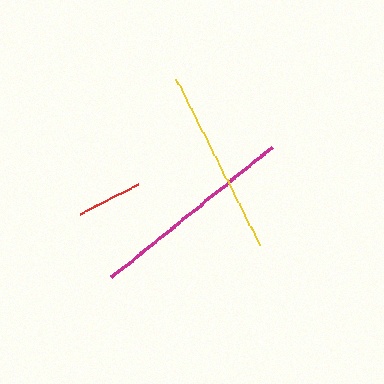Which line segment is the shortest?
The red line is the shortest at approximately 64 pixels.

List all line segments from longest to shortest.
From longest to shortest: magenta, yellow, red.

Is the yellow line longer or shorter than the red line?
The yellow line is longer than the red line.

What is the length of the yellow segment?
The yellow segment is approximately 187 pixels long.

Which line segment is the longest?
The magenta line is the longest at approximately 208 pixels.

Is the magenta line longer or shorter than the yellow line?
The magenta line is longer than the yellow line.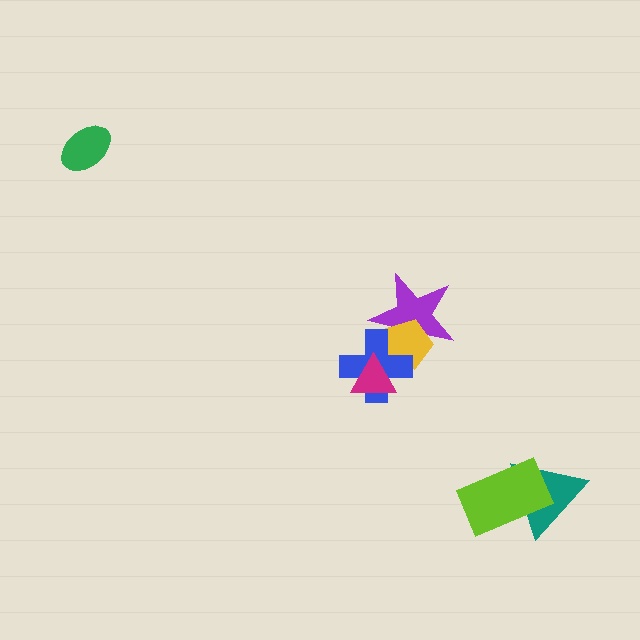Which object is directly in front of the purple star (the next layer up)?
The yellow pentagon is directly in front of the purple star.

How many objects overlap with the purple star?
2 objects overlap with the purple star.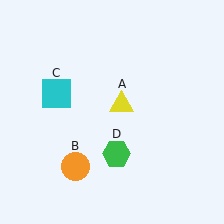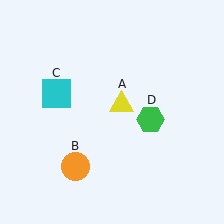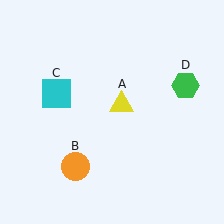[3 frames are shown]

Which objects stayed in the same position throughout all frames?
Yellow triangle (object A) and orange circle (object B) and cyan square (object C) remained stationary.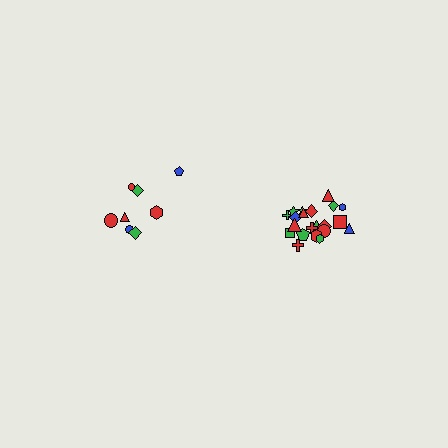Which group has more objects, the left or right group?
The right group.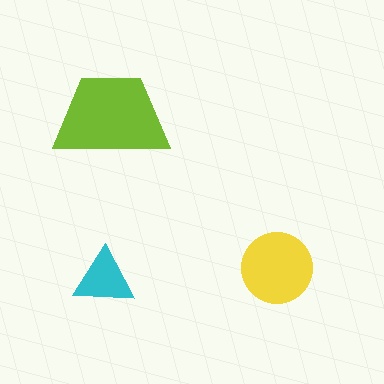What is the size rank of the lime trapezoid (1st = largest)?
1st.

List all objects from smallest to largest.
The cyan triangle, the yellow circle, the lime trapezoid.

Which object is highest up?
The lime trapezoid is topmost.